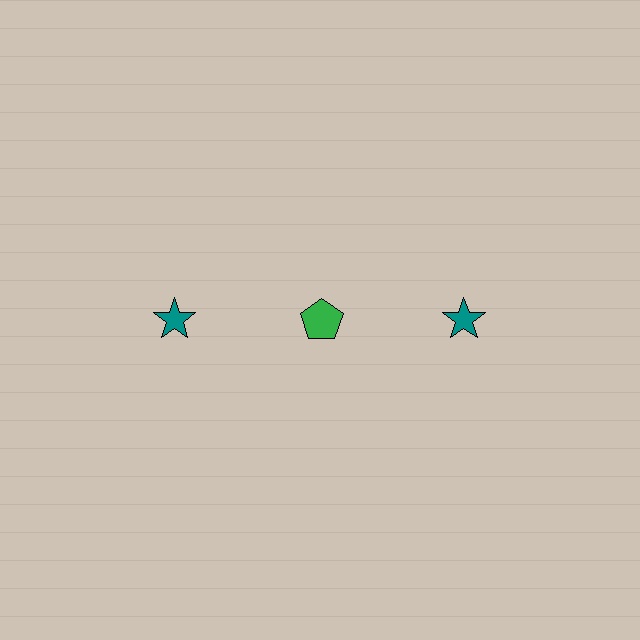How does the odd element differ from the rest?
It differs in both color (green instead of teal) and shape (pentagon instead of star).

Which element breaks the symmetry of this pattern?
The green pentagon in the top row, second from left column breaks the symmetry. All other shapes are teal stars.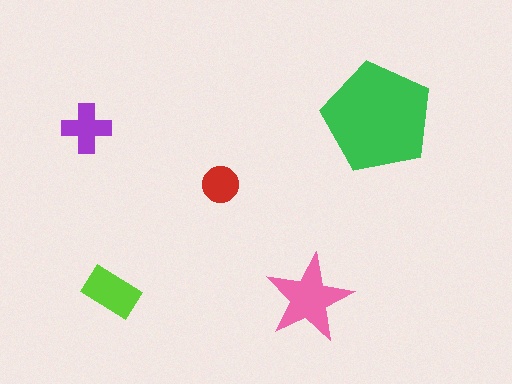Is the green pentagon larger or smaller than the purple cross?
Larger.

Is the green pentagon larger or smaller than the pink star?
Larger.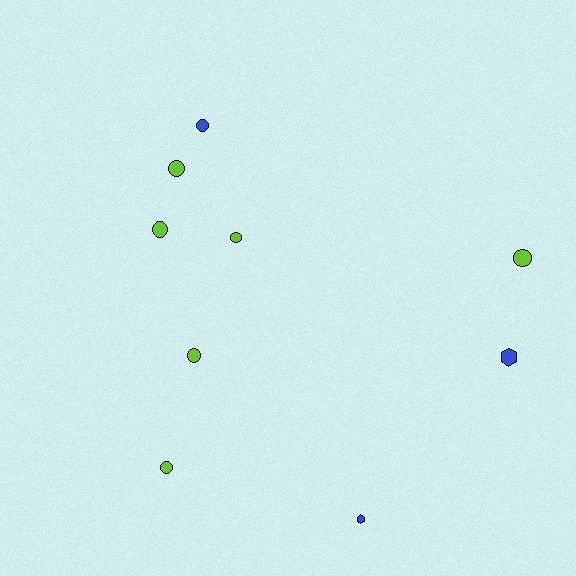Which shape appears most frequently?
Circle, with 7 objects.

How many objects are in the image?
There are 9 objects.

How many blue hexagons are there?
There are 2 blue hexagons.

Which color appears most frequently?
Lime, with 6 objects.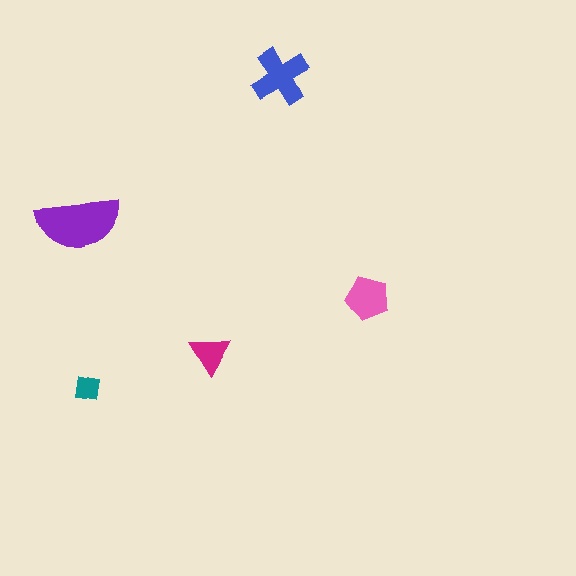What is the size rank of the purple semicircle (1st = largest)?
1st.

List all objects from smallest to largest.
The teal square, the magenta triangle, the pink pentagon, the blue cross, the purple semicircle.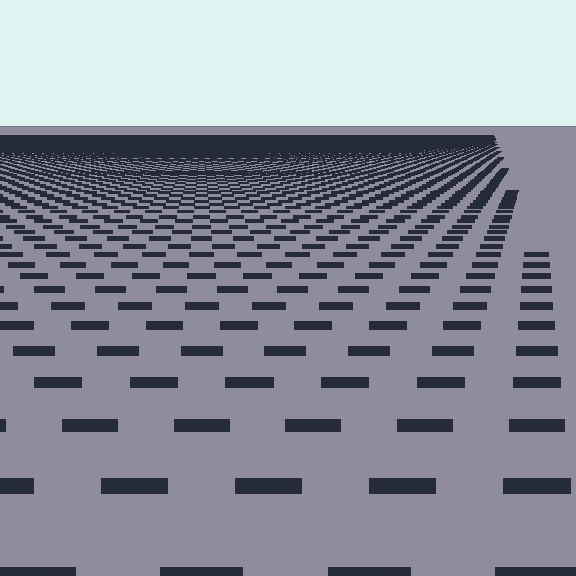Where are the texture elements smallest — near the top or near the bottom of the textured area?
Near the top.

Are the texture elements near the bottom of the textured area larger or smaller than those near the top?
Larger. Near the bottom, elements are closer to the viewer and appear at a bigger on-screen size.